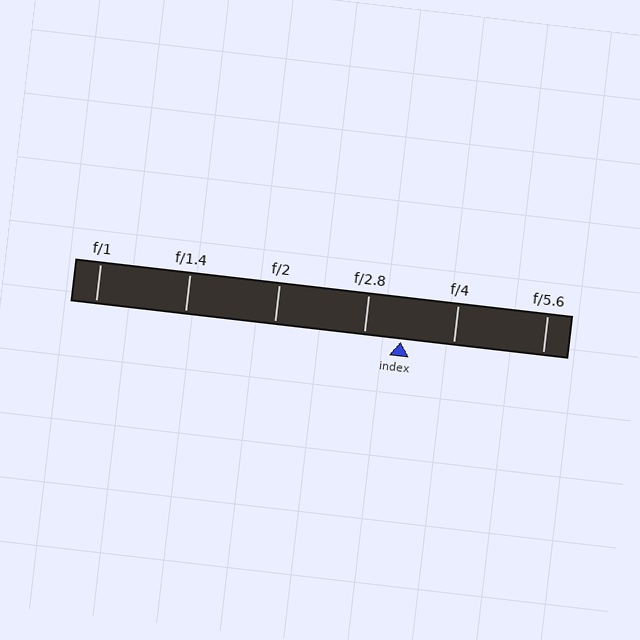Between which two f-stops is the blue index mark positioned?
The index mark is between f/2.8 and f/4.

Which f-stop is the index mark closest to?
The index mark is closest to f/2.8.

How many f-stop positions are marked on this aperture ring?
There are 6 f-stop positions marked.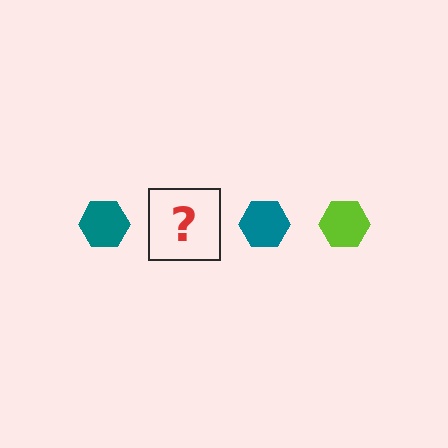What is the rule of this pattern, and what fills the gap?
The rule is that the pattern cycles through teal, lime hexagons. The gap should be filled with a lime hexagon.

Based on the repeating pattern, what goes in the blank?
The blank should be a lime hexagon.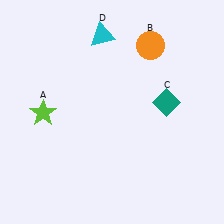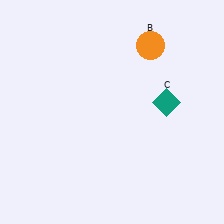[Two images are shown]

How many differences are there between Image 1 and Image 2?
There are 2 differences between the two images.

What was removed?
The lime star (A), the cyan triangle (D) were removed in Image 2.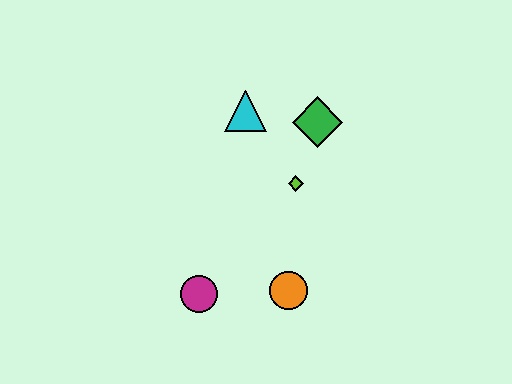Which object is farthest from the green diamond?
The magenta circle is farthest from the green diamond.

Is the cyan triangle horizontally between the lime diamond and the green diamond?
No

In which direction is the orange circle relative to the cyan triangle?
The orange circle is below the cyan triangle.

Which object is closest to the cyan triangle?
The green diamond is closest to the cyan triangle.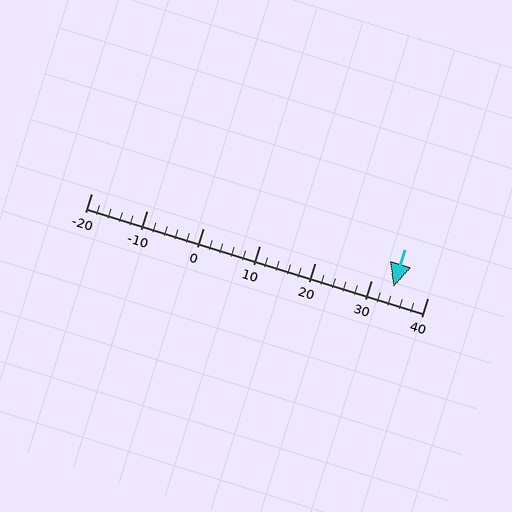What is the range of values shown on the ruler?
The ruler shows values from -20 to 40.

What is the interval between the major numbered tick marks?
The major tick marks are spaced 10 units apart.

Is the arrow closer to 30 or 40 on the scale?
The arrow is closer to 30.